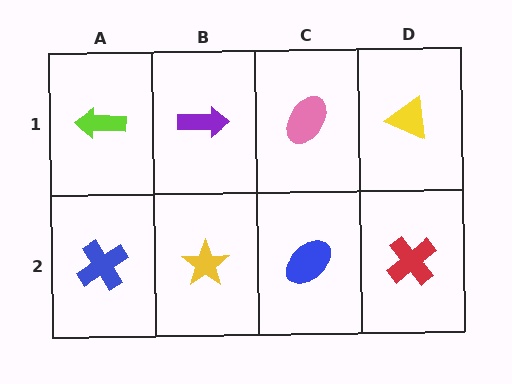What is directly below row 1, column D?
A red cross.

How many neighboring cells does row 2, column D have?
2.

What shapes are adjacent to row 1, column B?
A yellow star (row 2, column B), a lime arrow (row 1, column A), a pink ellipse (row 1, column C).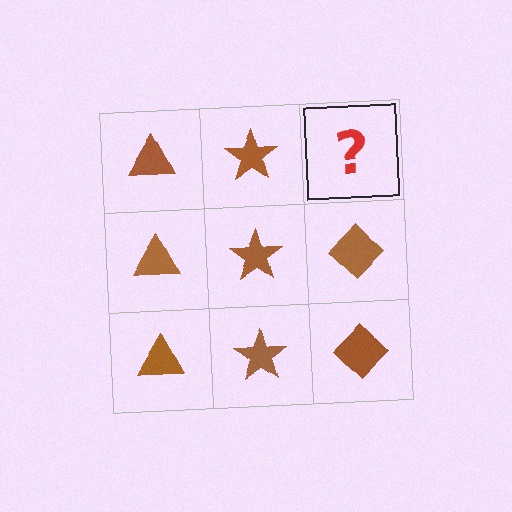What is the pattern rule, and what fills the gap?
The rule is that each column has a consistent shape. The gap should be filled with a brown diamond.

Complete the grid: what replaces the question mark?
The question mark should be replaced with a brown diamond.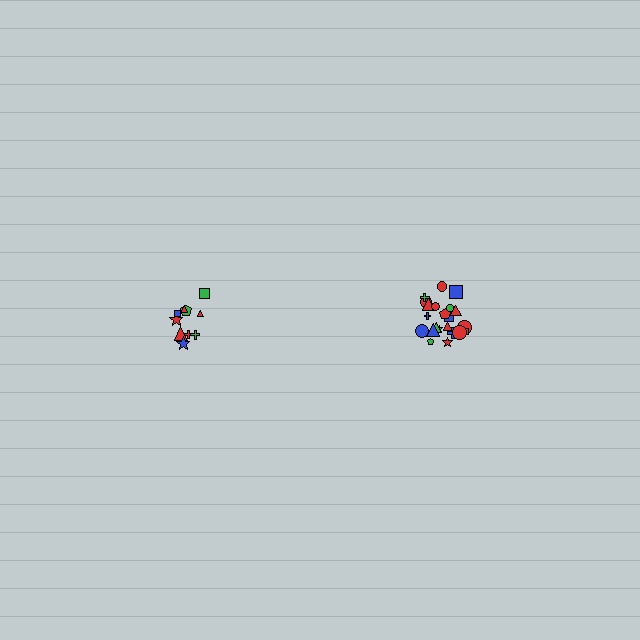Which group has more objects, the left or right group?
The right group.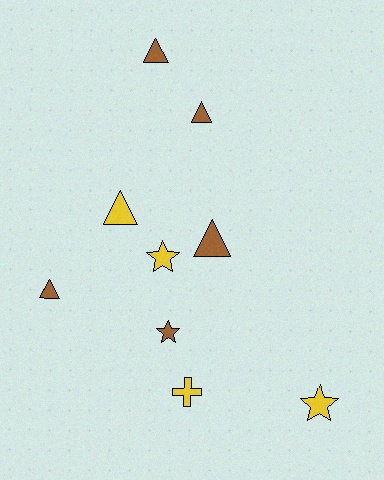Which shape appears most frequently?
Triangle, with 5 objects.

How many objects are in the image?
There are 9 objects.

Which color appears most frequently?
Brown, with 5 objects.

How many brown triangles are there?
There are 4 brown triangles.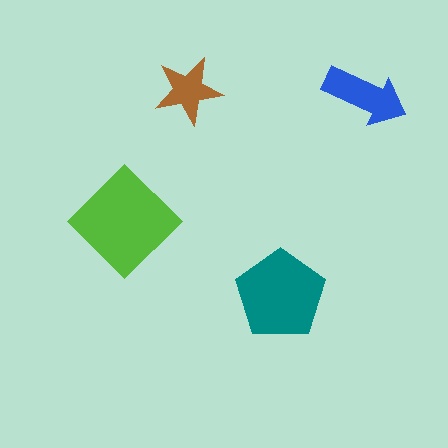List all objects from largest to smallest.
The lime diamond, the teal pentagon, the blue arrow, the brown star.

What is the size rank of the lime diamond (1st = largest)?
1st.